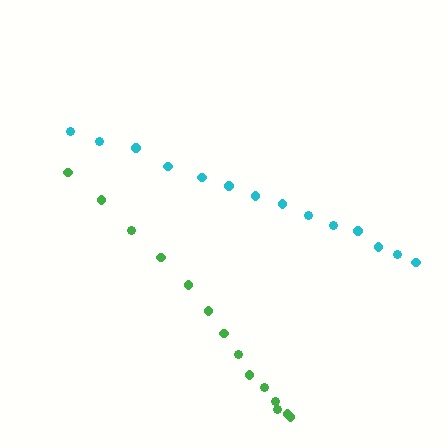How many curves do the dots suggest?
There are 2 distinct paths.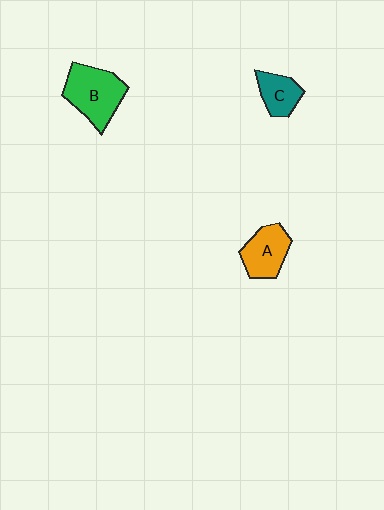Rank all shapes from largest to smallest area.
From largest to smallest: B (green), A (orange), C (teal).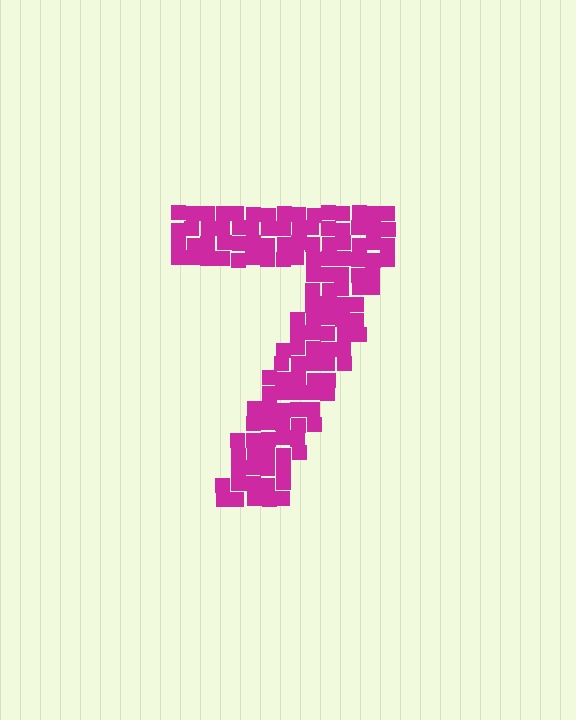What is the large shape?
The large shape is the digit 7.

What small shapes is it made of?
It is made of small squares.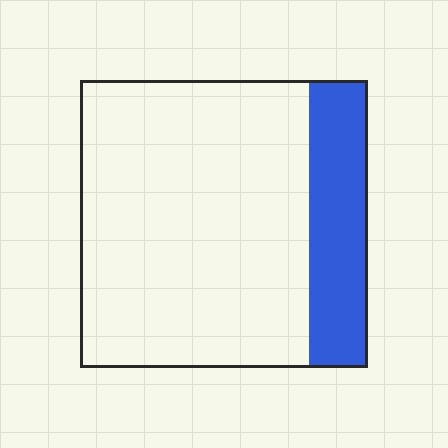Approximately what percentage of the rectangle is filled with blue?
Approximately 20%.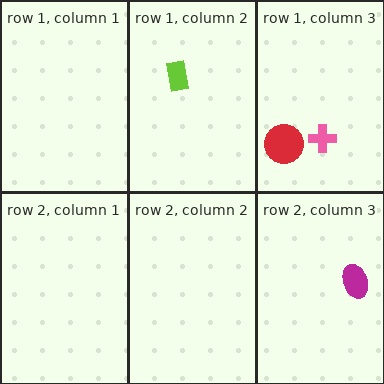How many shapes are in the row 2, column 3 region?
1.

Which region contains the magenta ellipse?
The row 2, column 3 region.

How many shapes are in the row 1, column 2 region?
1.